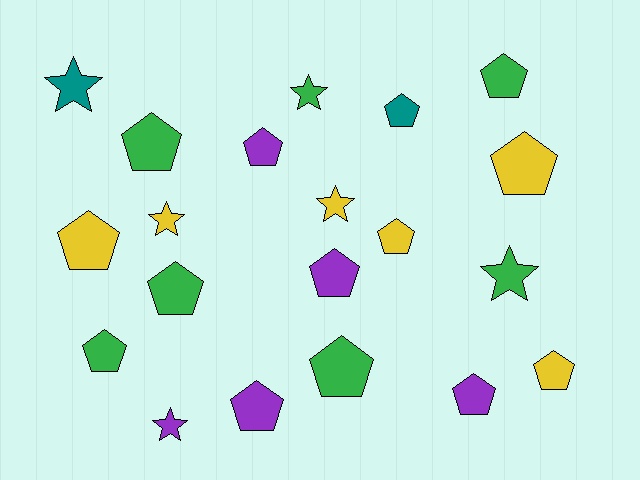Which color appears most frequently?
Green, with 7 objects.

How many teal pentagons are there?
There is 1 teal pentagon.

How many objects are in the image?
There are 20 objects.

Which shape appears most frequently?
Pentagon, with 14 objects.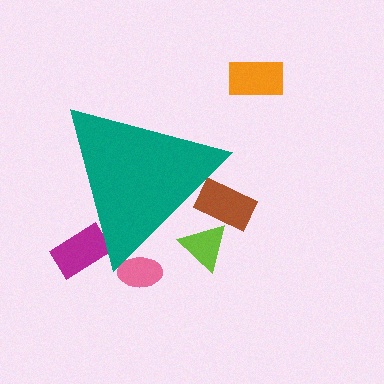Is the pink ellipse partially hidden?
Yes, the pink ellipse is partially hidden behind the teal triangle.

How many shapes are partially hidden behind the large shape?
4 shapes are partially hidden.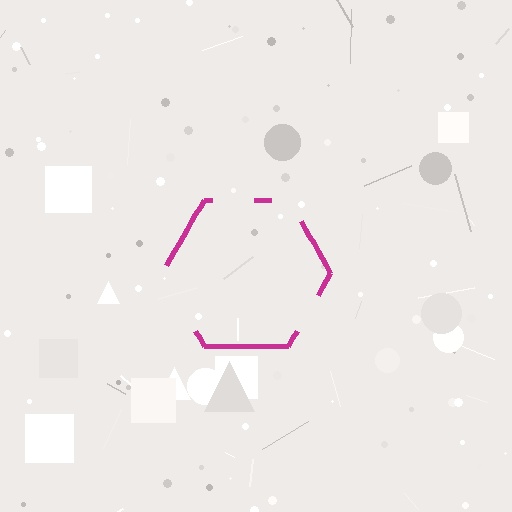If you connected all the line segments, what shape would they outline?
They would outline a hexagon.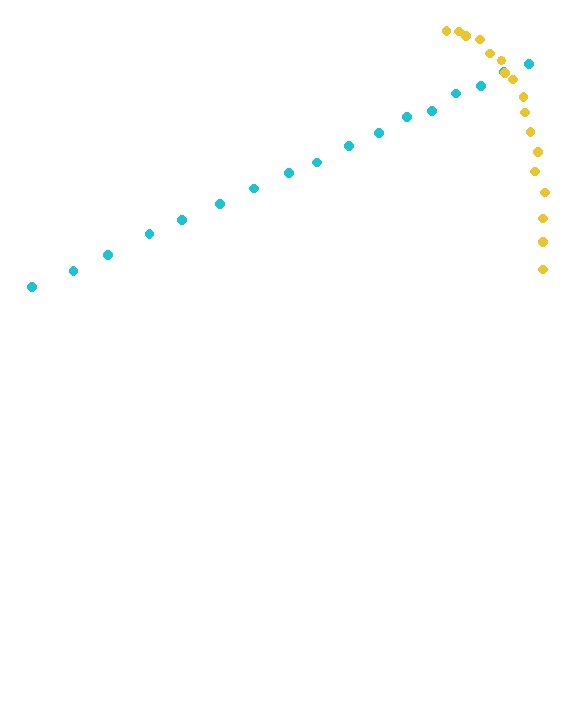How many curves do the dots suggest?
There are 2 distinct paths.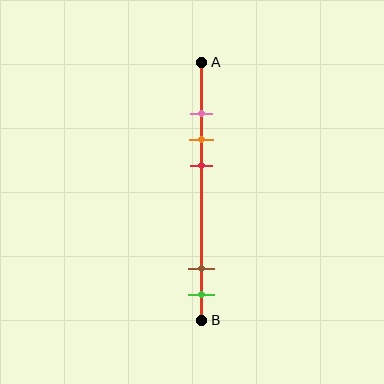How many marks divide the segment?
There are 5 marks dividing the segment.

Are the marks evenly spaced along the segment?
No, the marks are not evenly spaced.